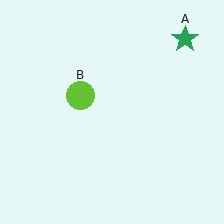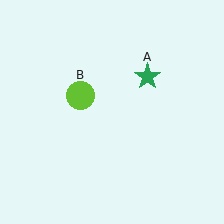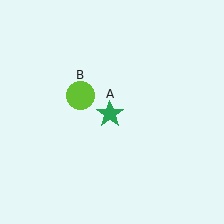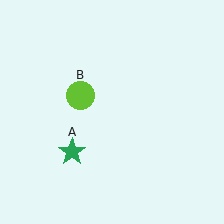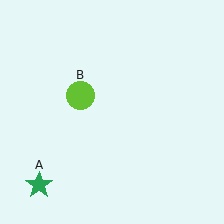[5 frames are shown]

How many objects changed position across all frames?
1 object changed position: green star (object A).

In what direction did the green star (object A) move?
The green star (object A) moved down and to the left.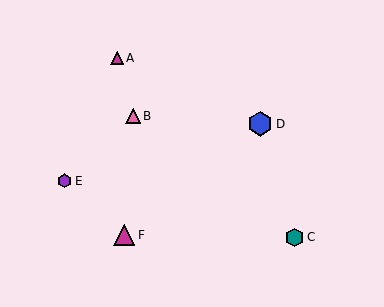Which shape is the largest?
The blue hexagon (labeled D) is the largest.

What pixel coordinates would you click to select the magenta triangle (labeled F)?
Click at (124, 235) to select the magenta triangle F.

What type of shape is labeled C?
Shape C is a teal hexagon.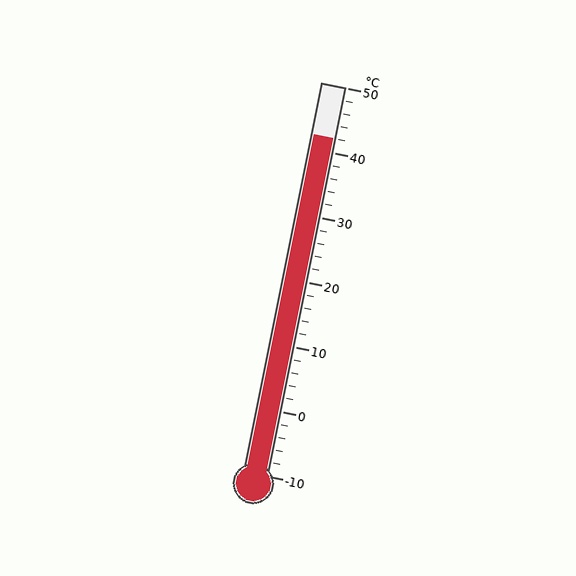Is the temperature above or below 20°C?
The temperature is above 20°C.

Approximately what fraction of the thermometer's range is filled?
The thermometer is filled to approximately 85% of its range.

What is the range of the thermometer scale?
The thermometer scale ranges from -10°C to 50°C.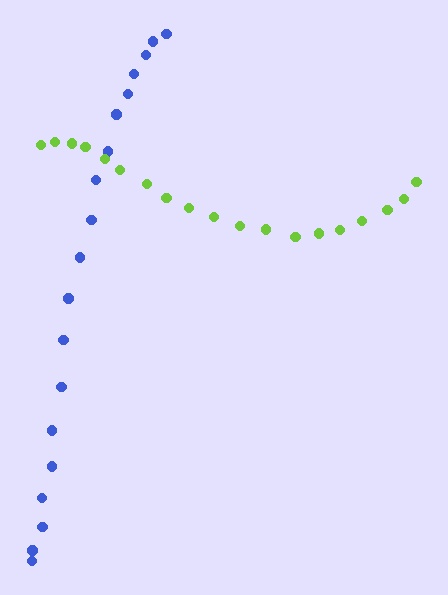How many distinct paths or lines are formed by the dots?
There are 2 distinct paths.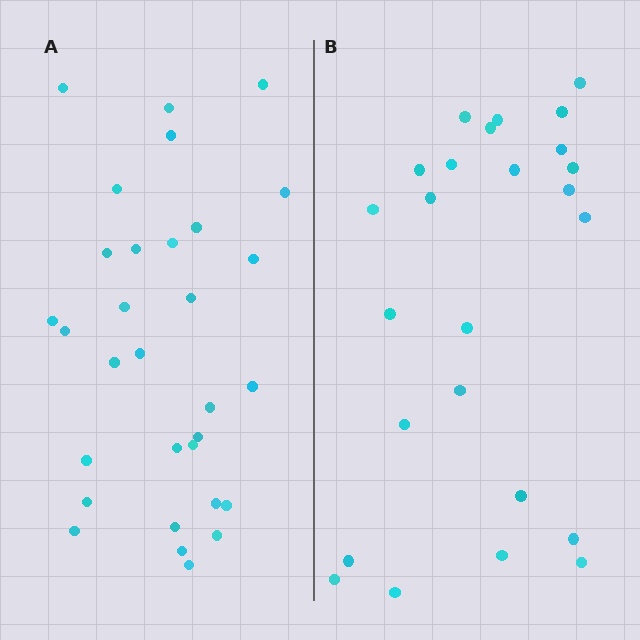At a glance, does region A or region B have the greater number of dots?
Region A (the left region) has more dots.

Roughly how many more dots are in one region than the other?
Region A has about 6 more dots than region B.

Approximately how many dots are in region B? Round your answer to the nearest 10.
About 20 dots. (The exact count is 25, which rounds to 20.)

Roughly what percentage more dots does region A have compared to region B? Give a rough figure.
About 25% more.